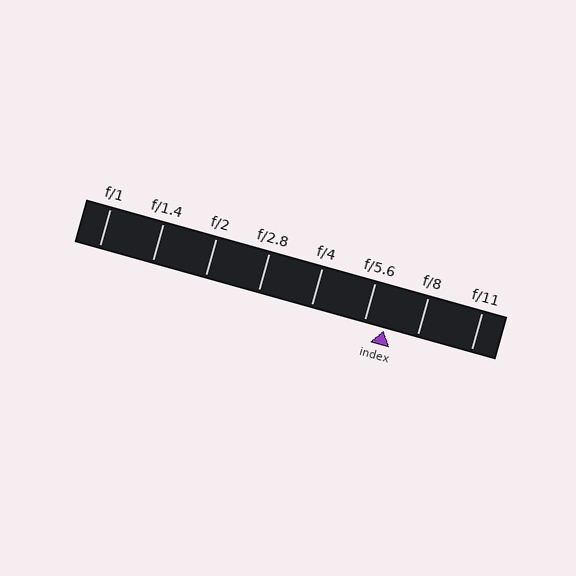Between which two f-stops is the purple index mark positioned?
The index mark is between f/5.6 and f/8.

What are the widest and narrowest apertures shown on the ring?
The widest aperture shown is f/1 and the narrowest is f/11.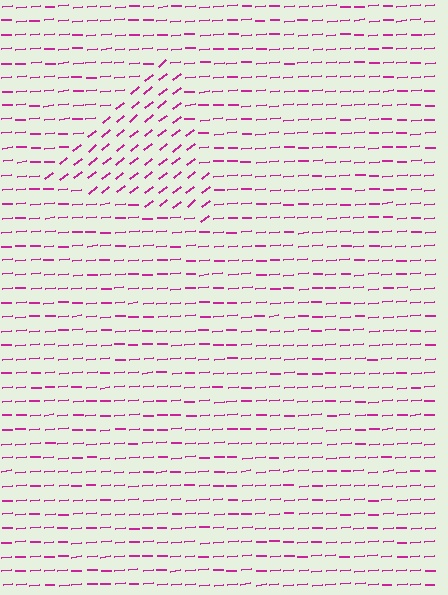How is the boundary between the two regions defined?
The boundary is defined purely by a change in line orientation (approximately 34 degrees difference). All lines are the same color and thickness.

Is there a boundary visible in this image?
Yes, there is a texture boundary formed by a change in line orientation.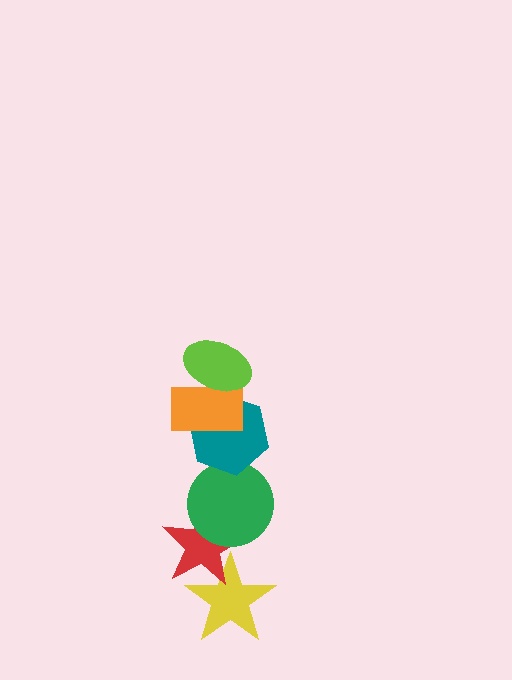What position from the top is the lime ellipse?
The lime ellipse is 1st from the top.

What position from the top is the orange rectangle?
The orange rectangle is 2nd from the top.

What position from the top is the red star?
The red star is 5th from the top.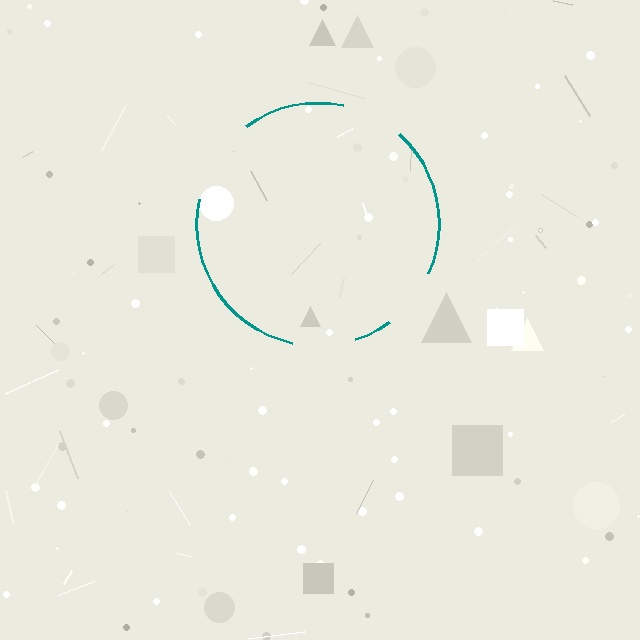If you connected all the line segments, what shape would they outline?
They would outline a circle.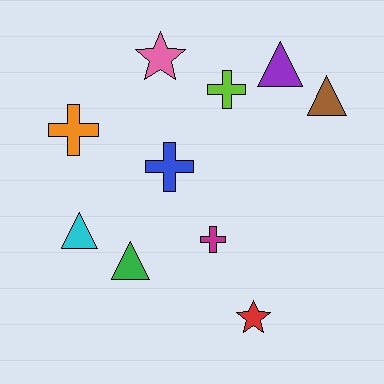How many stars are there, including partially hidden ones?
There are 2 stars.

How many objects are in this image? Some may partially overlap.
There are 10 objects.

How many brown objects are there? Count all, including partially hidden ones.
There is 1 brown object.